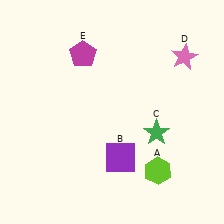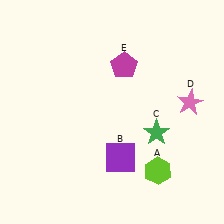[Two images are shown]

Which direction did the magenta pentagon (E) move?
The magenta pentagon (E) moved right.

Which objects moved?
The objects that moved are: the pink star (D), the magenta pentagon (E).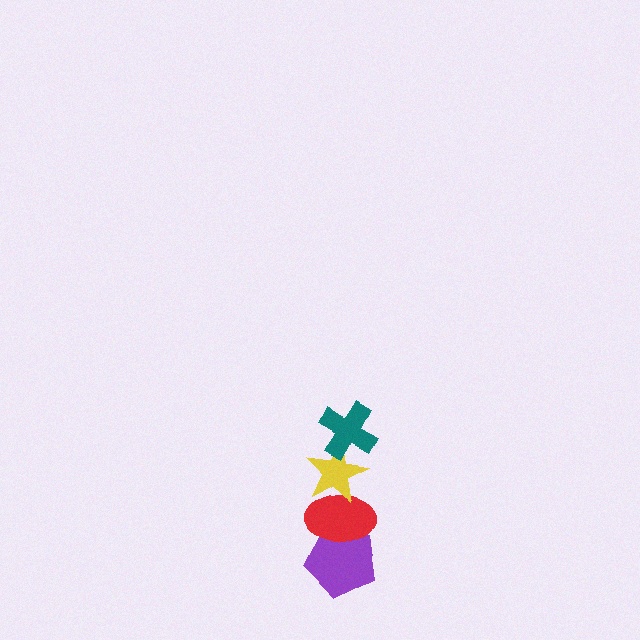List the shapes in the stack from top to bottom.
From top to bottom: the teal cross, the yellow star, the red ellipse, the purple pentagon.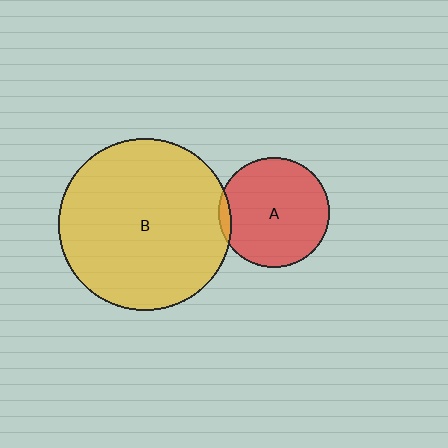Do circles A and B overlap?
Yes.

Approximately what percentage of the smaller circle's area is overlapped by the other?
Approximately 5%.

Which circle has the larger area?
Circle B (yellow).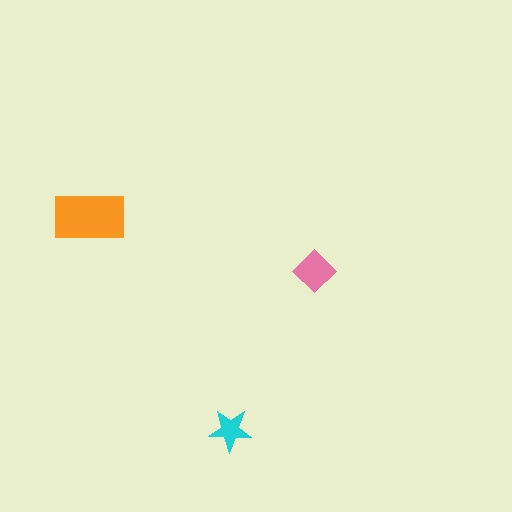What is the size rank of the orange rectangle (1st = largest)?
1st.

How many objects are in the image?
There are 3 objects in the image.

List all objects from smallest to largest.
The cyan star, the pink diamond, the orange rectangle.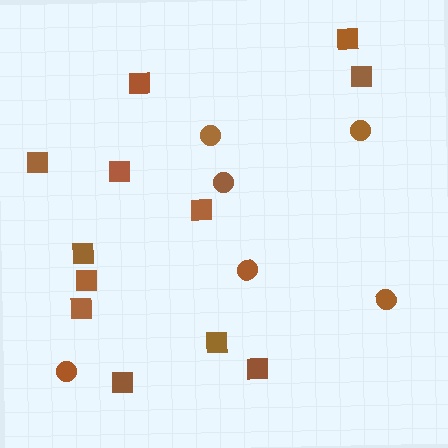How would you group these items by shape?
There are 2 groups: one group of squares (12) and one group of circles (6).